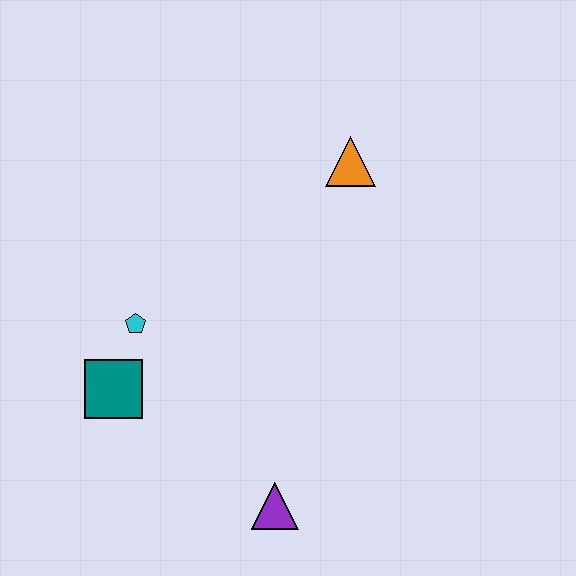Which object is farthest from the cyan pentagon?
The orange triangle is farthest from the cyan pentagon.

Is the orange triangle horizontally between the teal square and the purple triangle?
No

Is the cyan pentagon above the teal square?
Yes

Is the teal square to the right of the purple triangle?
No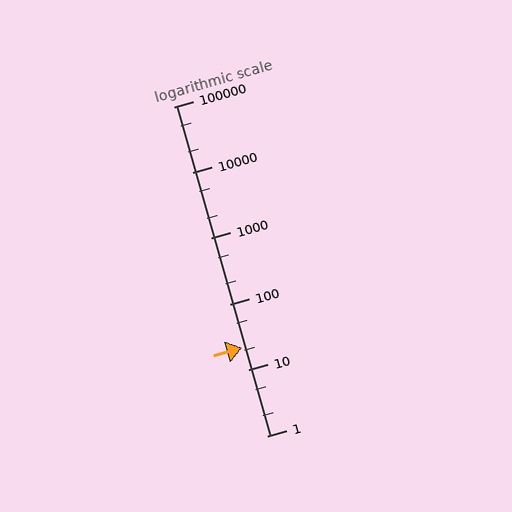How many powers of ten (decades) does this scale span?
The scale spans 5 decades, from 1 to 100000.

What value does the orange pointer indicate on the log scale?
The pointer indicates approximately 22.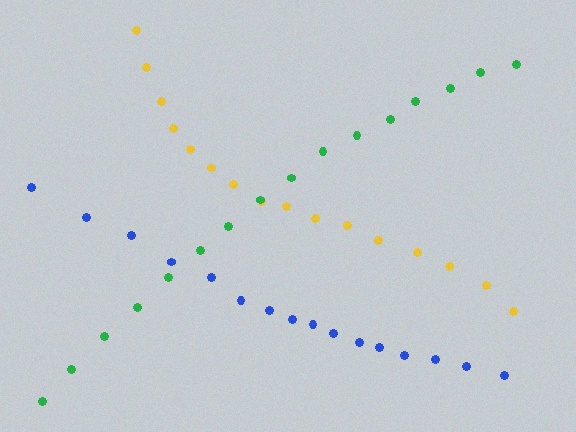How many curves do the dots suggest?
There are 3 distinct paths.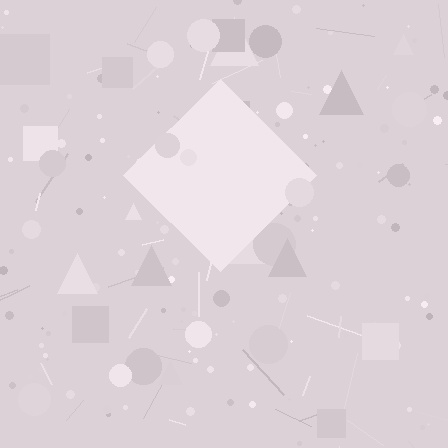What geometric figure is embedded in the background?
A diamond is embedded in the background.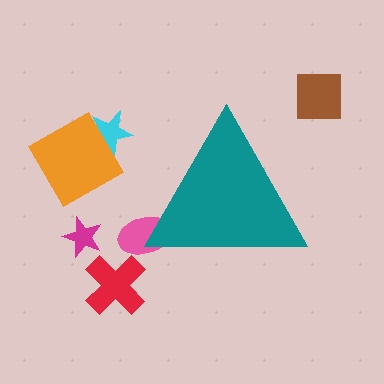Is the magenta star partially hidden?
No, the magenta star is fully visible.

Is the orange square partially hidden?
No, the orange square is fully visible.